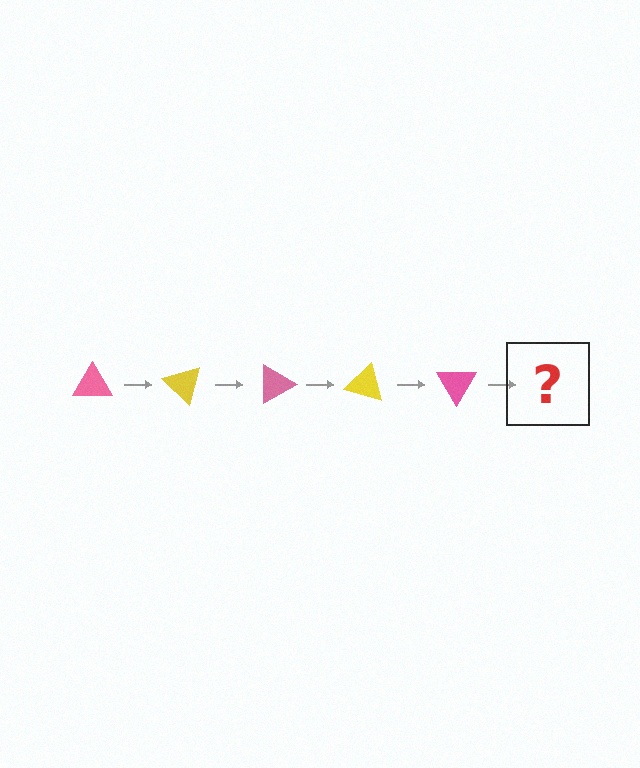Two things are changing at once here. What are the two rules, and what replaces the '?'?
The two rules are that it rotates 45 degrees each step and the color cycles through pink and yellow. The '?' should be a yellow triangle, rotated 225 degrees from the start.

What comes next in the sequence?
The next element should be a yellow triangle, rotated 225 degrees from the start.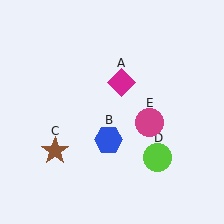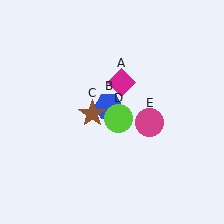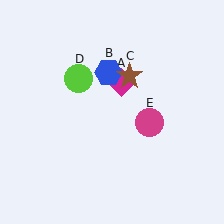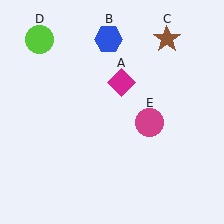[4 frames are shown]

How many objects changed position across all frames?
3 objects changed position: blue hexagon (object B), brown star (object C), lime circle (object D).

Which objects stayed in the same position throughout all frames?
Magenta diamond (object A) and magenta circle (object E) remained stationary.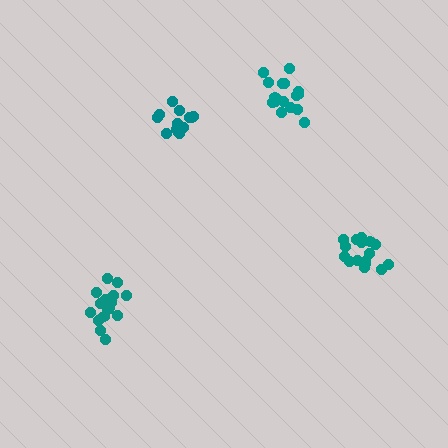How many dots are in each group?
Group 1: 14 dots, Group 2: 17 dots, Group 3: 16 dots, Group 4: 16 dots (63 total).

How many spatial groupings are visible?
There are 4 spatial groupings.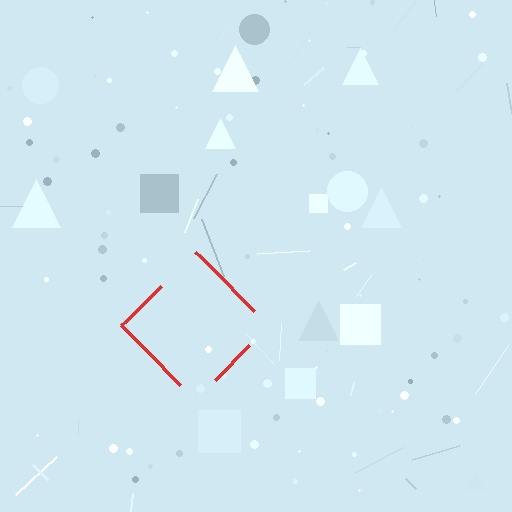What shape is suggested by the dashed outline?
The dashed outline suggests a diamond.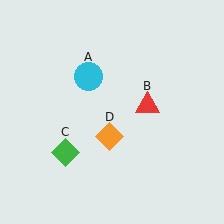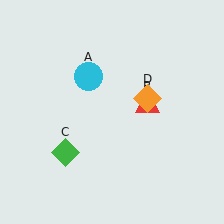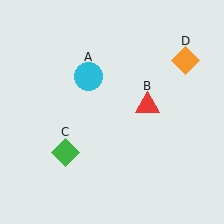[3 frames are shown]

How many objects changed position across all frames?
1 object changed position: orange diamond (object D).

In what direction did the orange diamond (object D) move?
The orange diamond (object D) moved up and to the right.